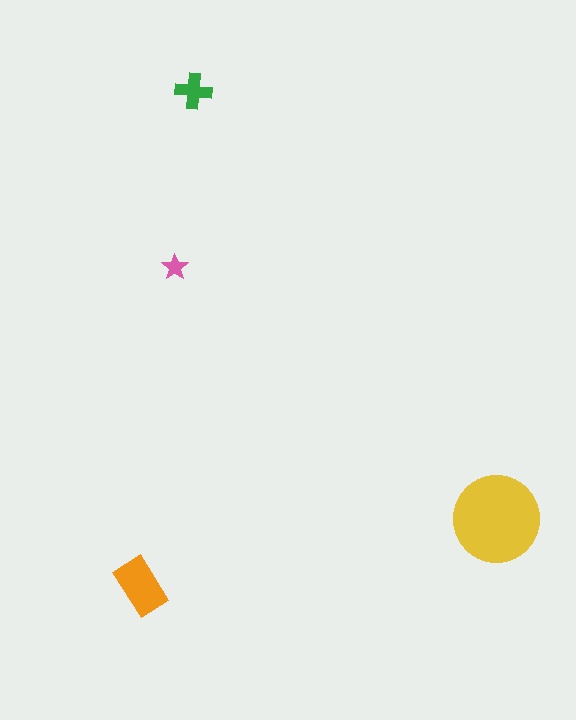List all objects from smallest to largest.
The pink star, the green cross, the orange rectangle, the yellow circle.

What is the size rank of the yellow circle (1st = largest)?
1st.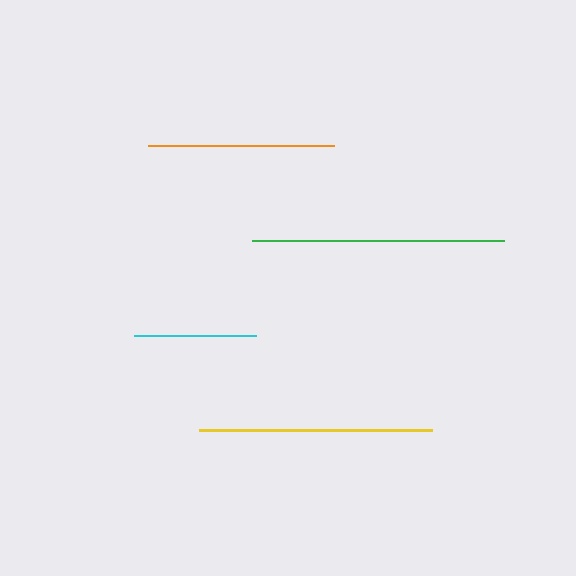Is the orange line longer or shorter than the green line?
The green line is longer than the orange line.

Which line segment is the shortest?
The cyan line is the shortest at approximately 122 pixels.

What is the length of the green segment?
The green segment is approximately 253 pixels long.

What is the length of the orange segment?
The orange segment is approximately 186 pixels long.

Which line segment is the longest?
The green line is the longest at approximately 253 pixels.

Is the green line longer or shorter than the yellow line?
The green line is longer than the yellow line.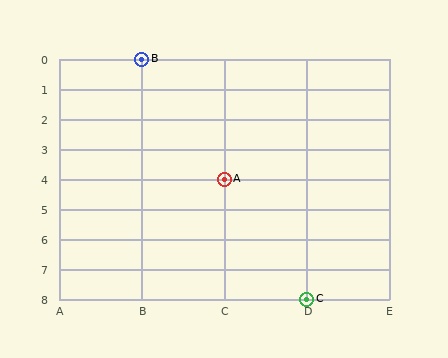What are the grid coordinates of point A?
Point A is at grid coordinates (C, 4).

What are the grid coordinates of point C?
Point C is at grid coordinates (D, 8).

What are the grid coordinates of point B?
Point B is at grid coordinates (B, 0).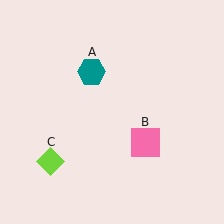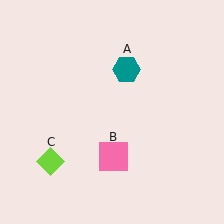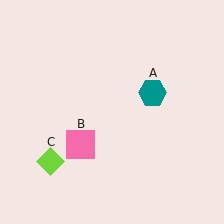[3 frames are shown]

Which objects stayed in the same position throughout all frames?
Lime diamond (object C) remained stationary.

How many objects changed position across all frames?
2 objects changed position: teal hexagon (object A), pink square (object B).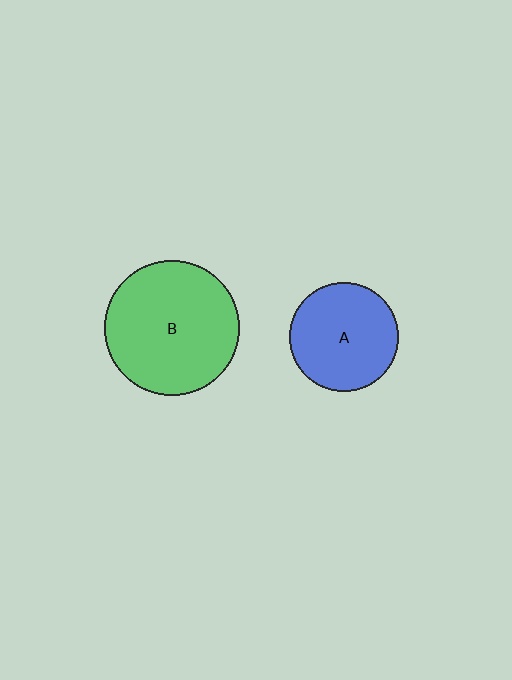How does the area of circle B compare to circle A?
Approximately 1.5 times.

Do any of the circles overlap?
No, none of the circles overlap.